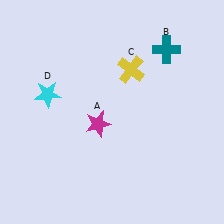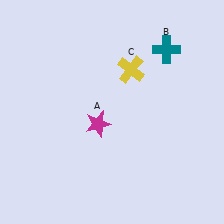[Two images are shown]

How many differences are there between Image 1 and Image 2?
There is 1 difference between the two images.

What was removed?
The cyan star (D) was removed in Image 2.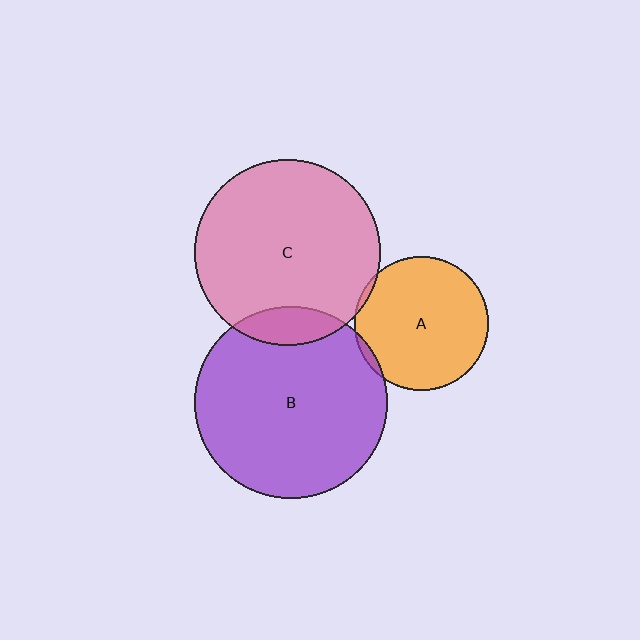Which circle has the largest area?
Circle B (purple).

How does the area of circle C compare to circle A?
Approximately 1.9 times.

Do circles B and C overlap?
Yes.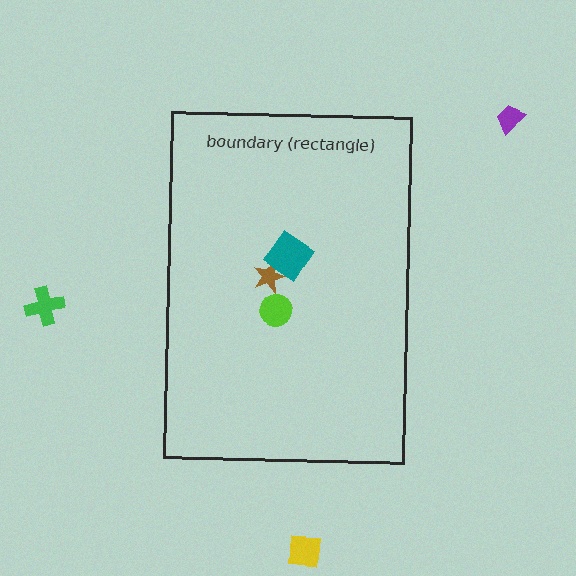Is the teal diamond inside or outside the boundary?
Inside.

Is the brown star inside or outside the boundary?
Inside.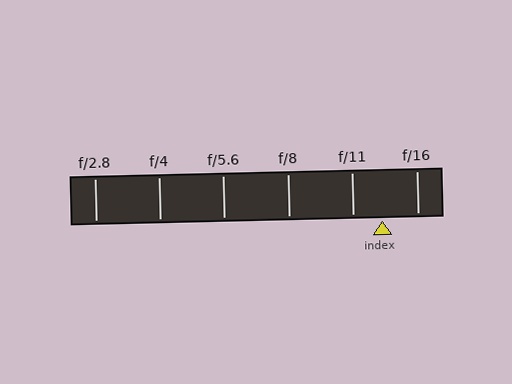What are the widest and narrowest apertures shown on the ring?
The widest aperture shown is f/2.8 and the narrowest is f/16.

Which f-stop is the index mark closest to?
The index mark is closest to f/11.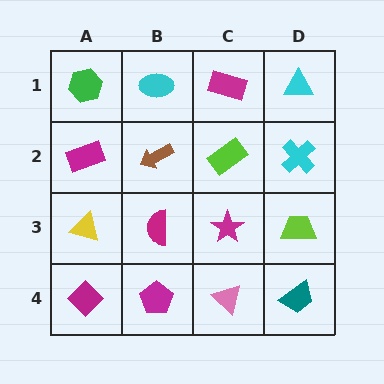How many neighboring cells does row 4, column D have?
2.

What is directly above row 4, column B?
A magenta semicircle.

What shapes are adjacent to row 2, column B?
A cyan ellipse (row 1, column B), a magenta semicircle (row 3, column B), a magenta rectangle (row 2, column A), a lime rectangle (row 2, column C).